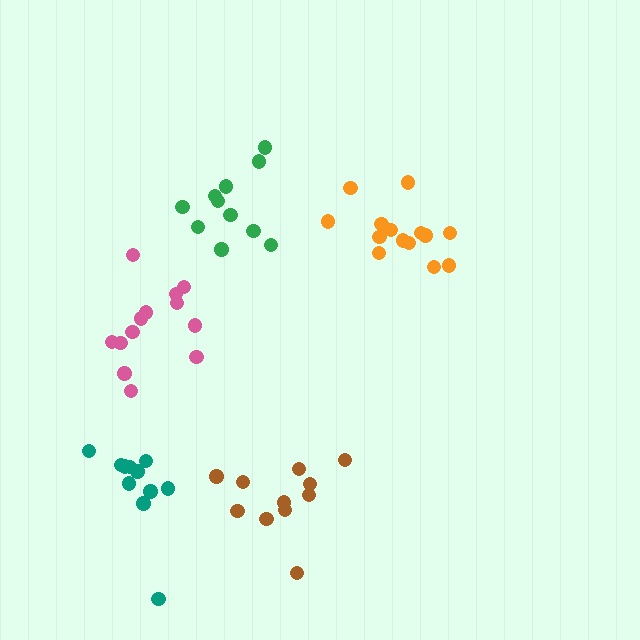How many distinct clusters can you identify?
There are 5 distinct clusters.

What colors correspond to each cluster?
The clusters are colored: pink, teal, orange, green, brown.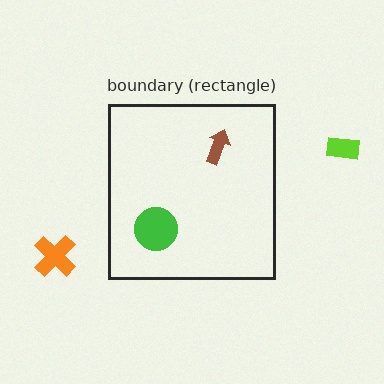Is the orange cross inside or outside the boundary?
Outside.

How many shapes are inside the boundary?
2 inside, 2 outside.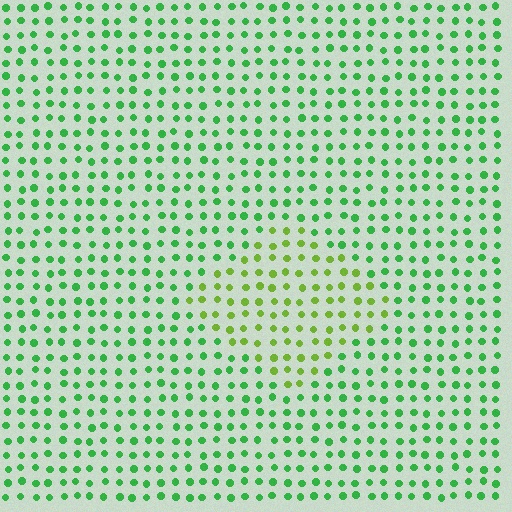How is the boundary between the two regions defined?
The boundary is defined purely by a slight shift in hue (about 37 degrees). Spacing, size, and orientation are identical on both sides.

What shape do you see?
I see a diamond.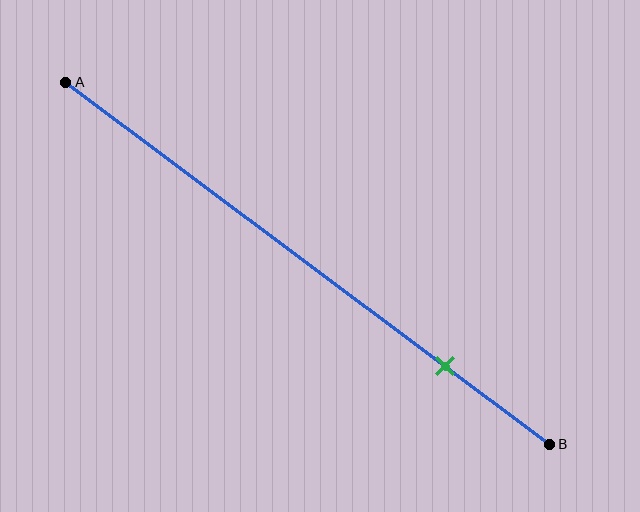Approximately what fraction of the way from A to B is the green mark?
The green mark is approximately 80% of the way from A to B.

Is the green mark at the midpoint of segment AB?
No, the mark is at about 80% from A, not at the 50% midpoint.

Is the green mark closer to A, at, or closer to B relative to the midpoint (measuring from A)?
The green mark is closer to point B than the midpoint of segment AB.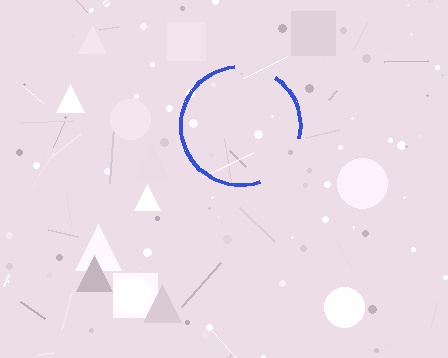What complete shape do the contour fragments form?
The contour fragments form a circle.